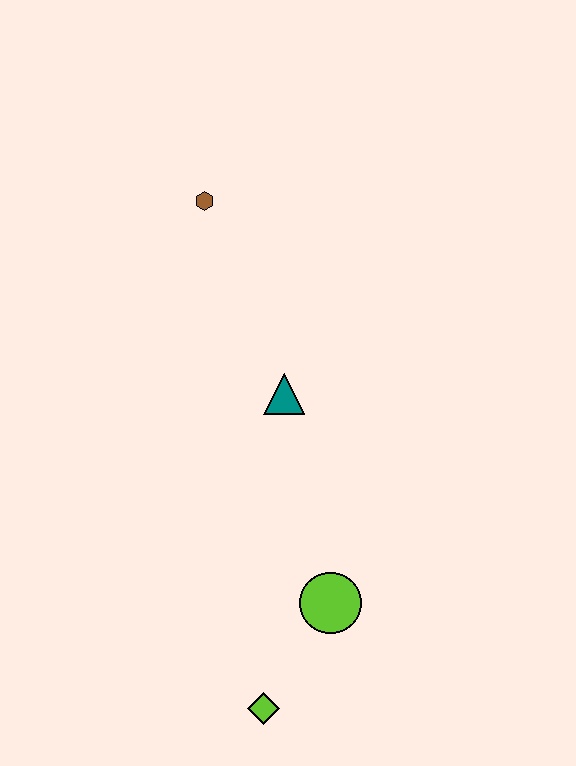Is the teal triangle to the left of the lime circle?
Yes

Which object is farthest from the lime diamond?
The brown hexagon is farthest from the lime diamond.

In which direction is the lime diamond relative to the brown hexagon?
The lime diamond is below the brown hexagon.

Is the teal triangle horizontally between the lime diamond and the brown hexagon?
No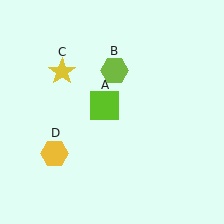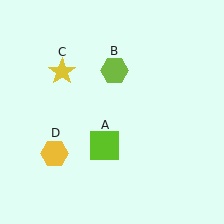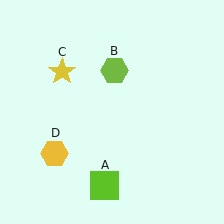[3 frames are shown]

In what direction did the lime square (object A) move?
The lime square (object A) moved down.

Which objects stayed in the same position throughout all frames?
Lime hexagon (object B) and yellow star (object C) and yellow hexagon (object D) remained stationary.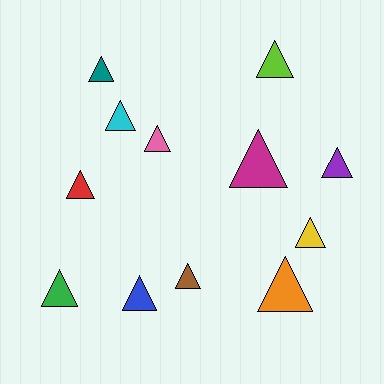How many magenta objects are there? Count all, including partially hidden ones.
There is 1 magenta object.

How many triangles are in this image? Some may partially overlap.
There are 12 triangles.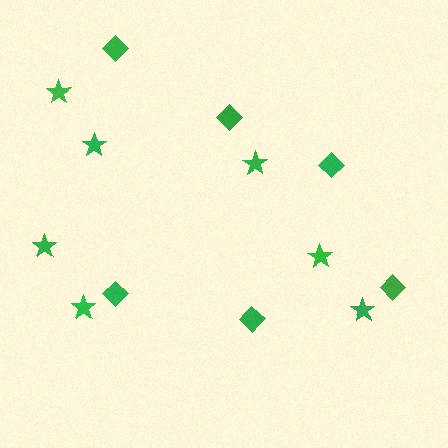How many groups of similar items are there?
There are 2 groups: one group of stars (7) and one group of diamonds (6).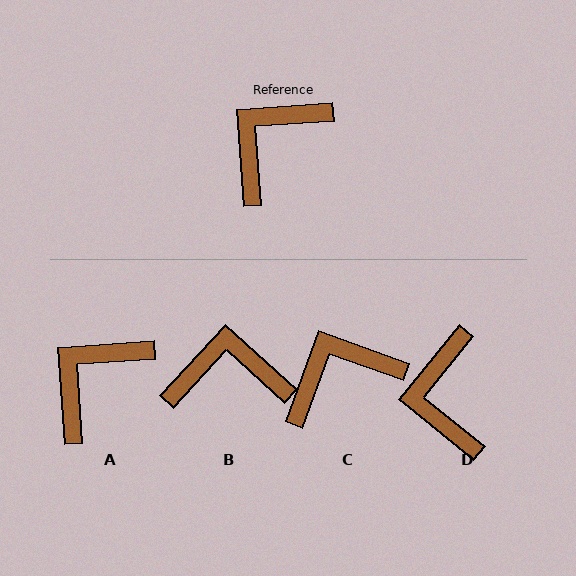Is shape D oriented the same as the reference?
No, it is off by about 47 degrees.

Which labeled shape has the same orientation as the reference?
A.